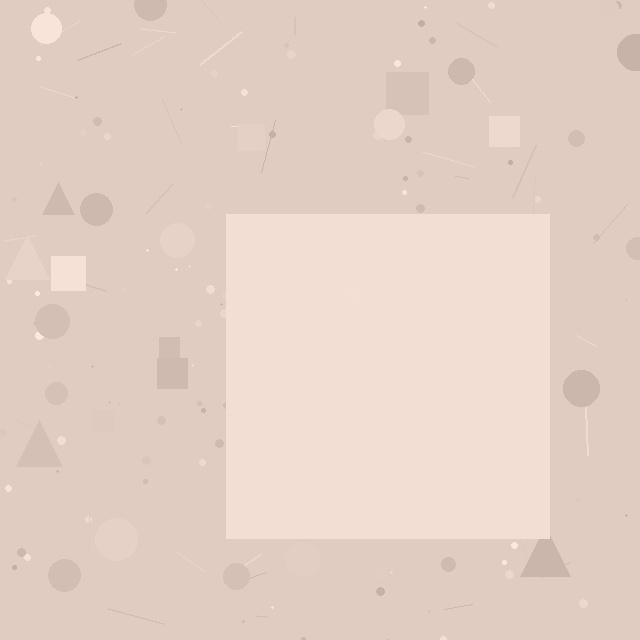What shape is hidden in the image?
A square is hidden in the image.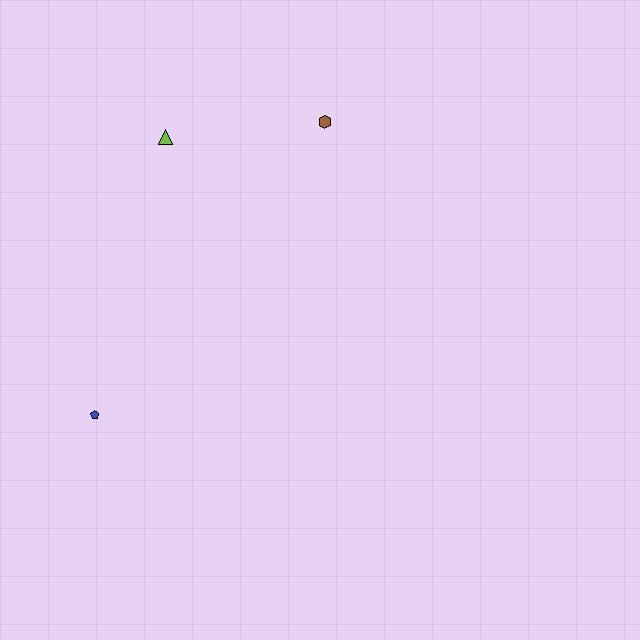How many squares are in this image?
There are no squares.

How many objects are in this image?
There are 3 objects.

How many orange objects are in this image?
There are no orange objects.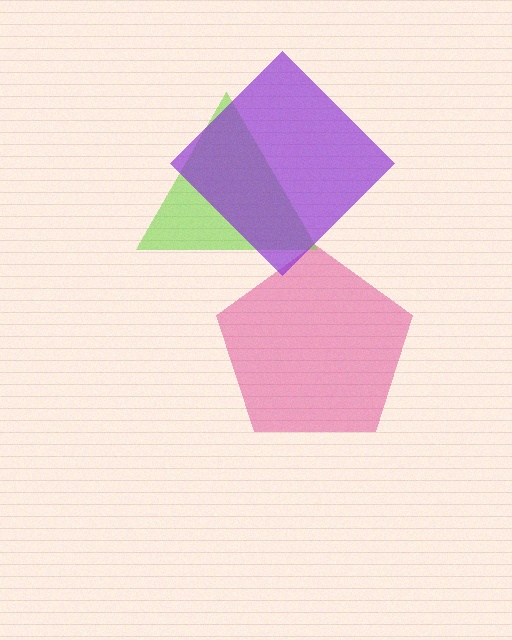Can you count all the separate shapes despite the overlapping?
Yes, there are 3 separate shapes.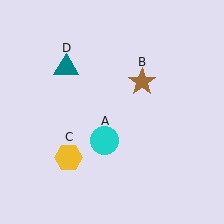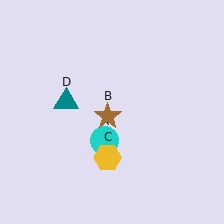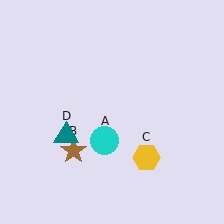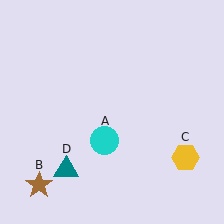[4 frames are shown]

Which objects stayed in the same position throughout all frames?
Cyan circle (object A) remained stationary.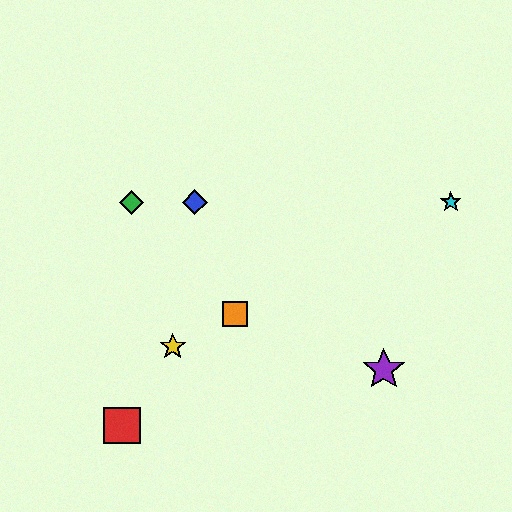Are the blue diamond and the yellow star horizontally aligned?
No, the blue diamond is at y≈202 and the yellow star is at y≈347.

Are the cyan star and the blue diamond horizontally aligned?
Yes, both are at y≈202.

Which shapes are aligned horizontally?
The blue diamond, the green diamond, the cyan star are aligned horizontally.